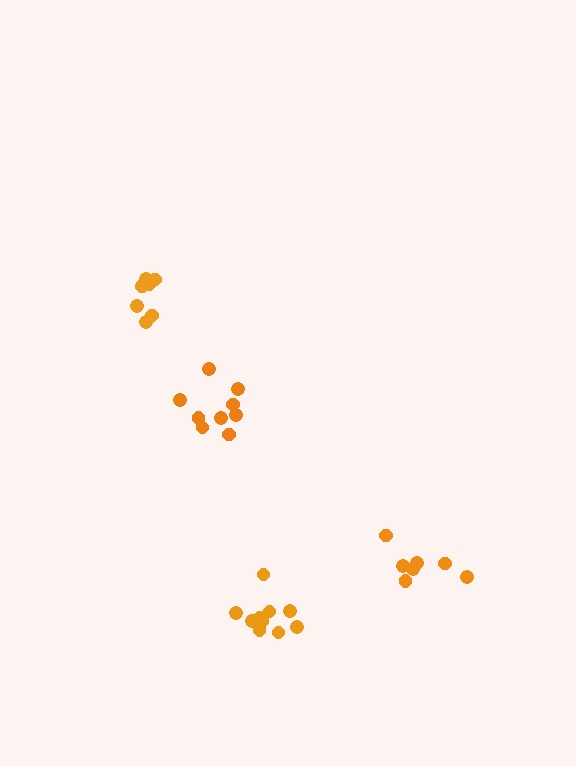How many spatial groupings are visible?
There are 4 spatial groupings.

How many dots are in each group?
Group 1: 9 dots, Group 2: 10 dots, Group 3: 8 dots, Group 4: 7 dots (34 total).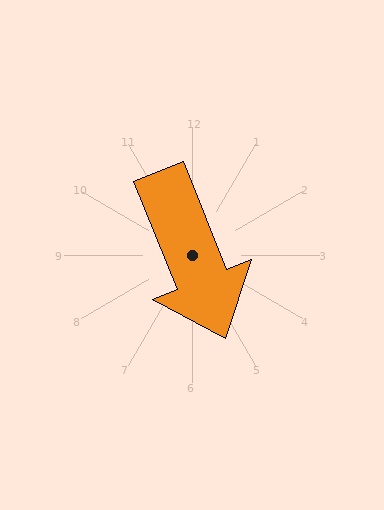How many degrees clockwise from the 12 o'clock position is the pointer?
Approximately 158 degrees.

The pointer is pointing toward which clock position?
Roughly 5 o'clock.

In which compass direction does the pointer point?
South.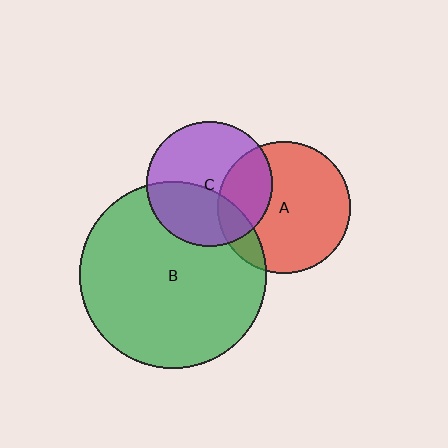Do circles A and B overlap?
Yes.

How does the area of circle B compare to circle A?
Approximately 2.0 times.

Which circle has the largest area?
Circle B (green).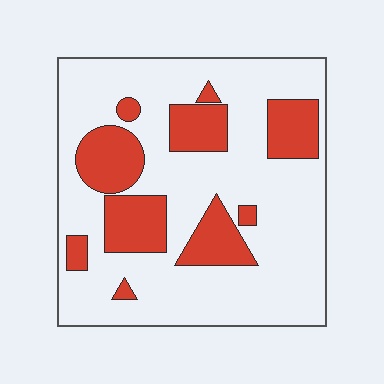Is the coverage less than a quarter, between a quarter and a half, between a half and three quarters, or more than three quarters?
Between a quarter and a half.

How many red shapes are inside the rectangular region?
10.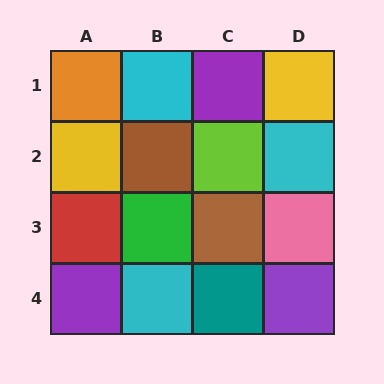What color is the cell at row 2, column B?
Brown.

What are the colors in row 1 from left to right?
Orange, cyan, purple, yellow.